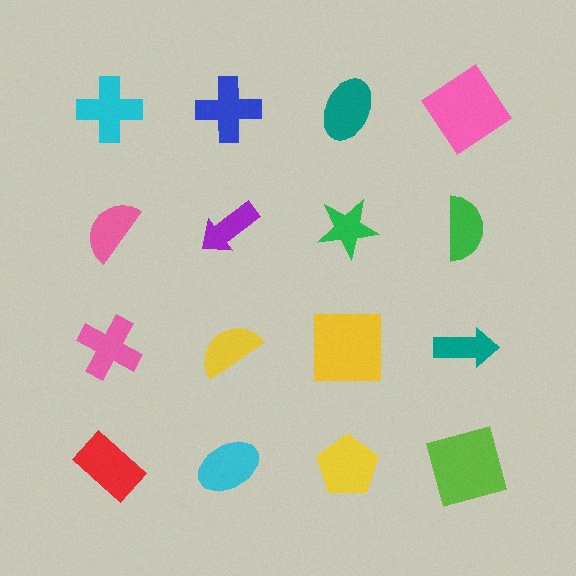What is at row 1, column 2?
A blue cross.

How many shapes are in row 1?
4 shapes.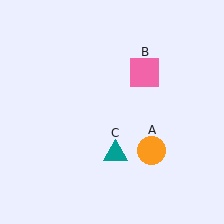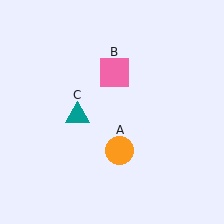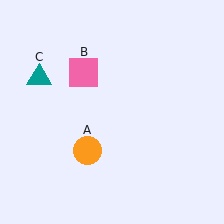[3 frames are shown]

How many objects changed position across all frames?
3 objects changed position: orange circle (object A), pink square (object B), teal triangle (object C).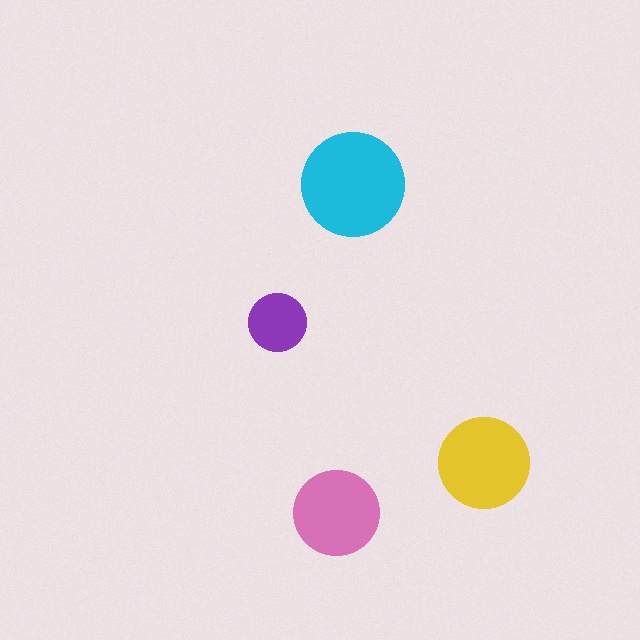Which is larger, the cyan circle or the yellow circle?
The cyan one.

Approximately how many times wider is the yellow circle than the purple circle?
About 1.5 times wider.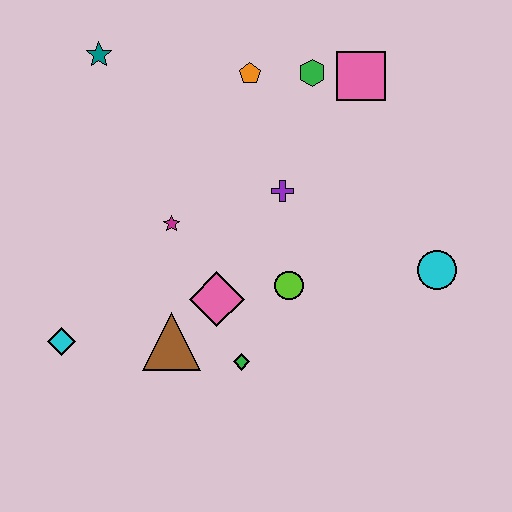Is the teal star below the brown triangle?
No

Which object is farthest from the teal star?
The cyan circle is farthest from the teal star.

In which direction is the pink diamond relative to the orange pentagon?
The pink diamond is below the orange pentagon.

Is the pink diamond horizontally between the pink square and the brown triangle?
Yes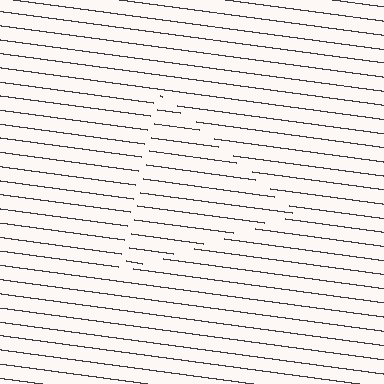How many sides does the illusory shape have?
3 sides — the line-ends trace a triangle.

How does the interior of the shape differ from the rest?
The interior of the shape contains the same grating, shifted by half a period — the contour is defined by the phase discontinuity where line-ends from the inner and outer gratings abut.